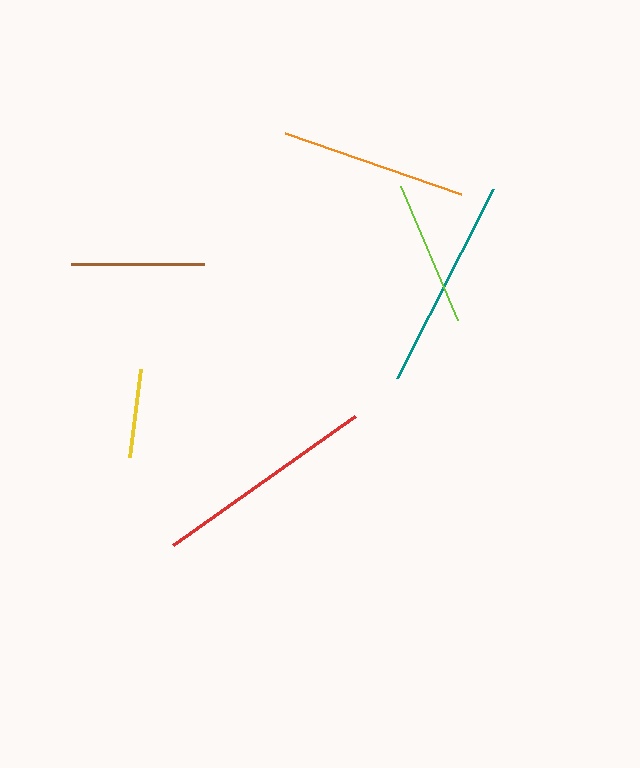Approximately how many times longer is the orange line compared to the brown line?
The orange line is approximately 1.4 times the length of the brown line.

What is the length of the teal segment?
The teal segment is approximately 212 pixels long.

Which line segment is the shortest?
The yellow line is the shortest at approximately 89 pixels.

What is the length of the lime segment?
The lime segment is approximately 146 pixels long.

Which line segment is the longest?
The red line is the longest at approximately 224 pixels.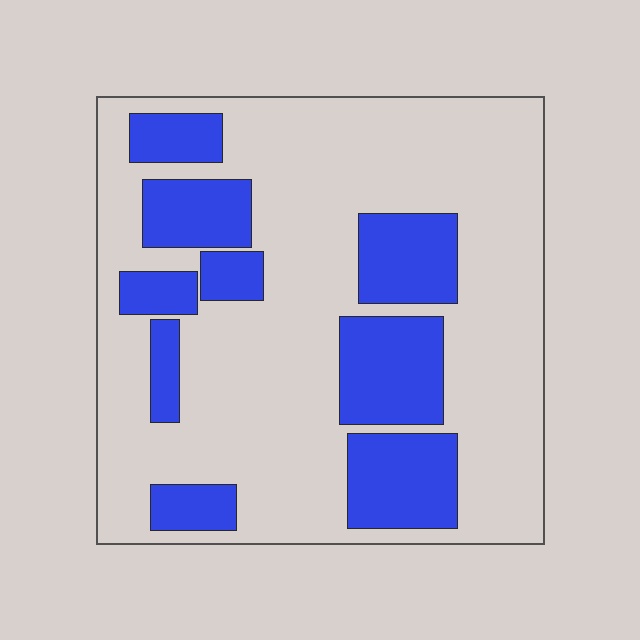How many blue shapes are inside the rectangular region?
9.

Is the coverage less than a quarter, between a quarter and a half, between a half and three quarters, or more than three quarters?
Between a quarter and a half.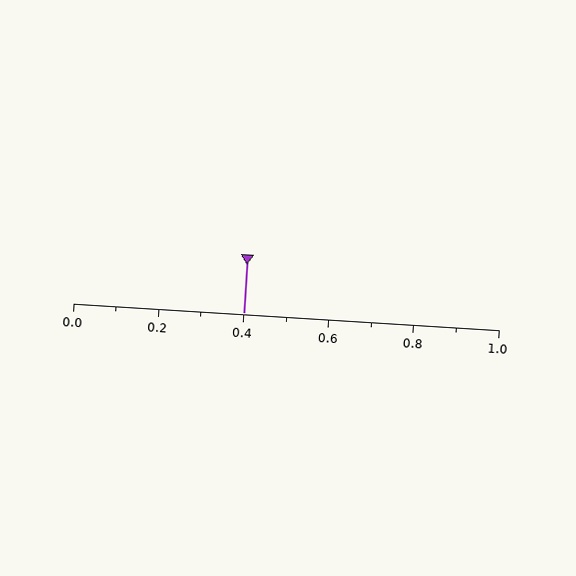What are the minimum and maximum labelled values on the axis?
The axis runs from 0.0 to 1.0.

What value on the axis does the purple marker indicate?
The marker indicates approximately 0.4.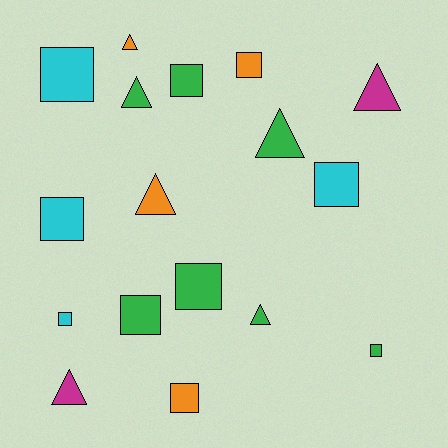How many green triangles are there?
There are 3 green triangles.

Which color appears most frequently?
Green, with 7 objects.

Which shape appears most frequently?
Square, with 10 objects.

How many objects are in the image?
There are 17 objects.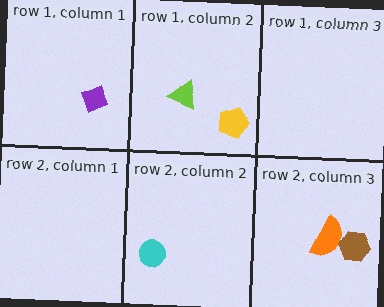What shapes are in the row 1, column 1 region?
The purple diamond.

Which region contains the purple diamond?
The row 1, column 1 region.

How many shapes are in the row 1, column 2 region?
2.